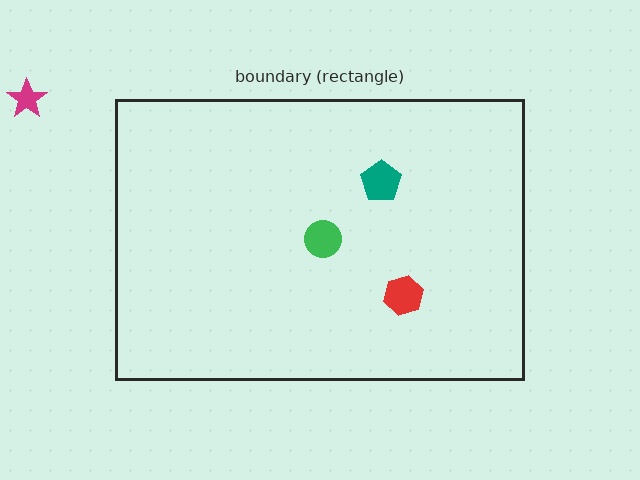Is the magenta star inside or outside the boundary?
Outside.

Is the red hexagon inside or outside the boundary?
Inside.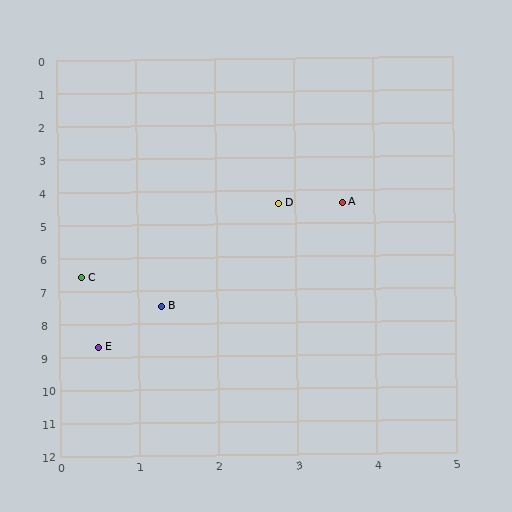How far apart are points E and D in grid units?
Points E and D are about 4.9 grid units apart.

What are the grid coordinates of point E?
Point E is at approximately (0.5, 8.7).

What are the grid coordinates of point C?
Point C is at approximately (0.3, 6.6).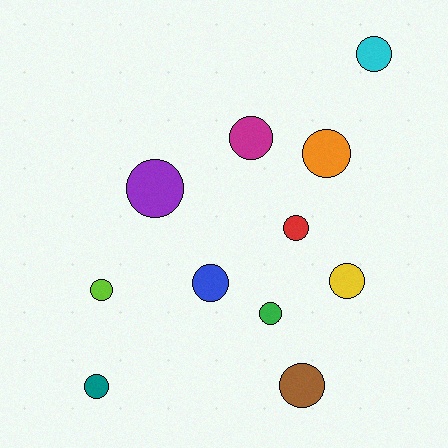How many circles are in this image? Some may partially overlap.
There are 11 circles.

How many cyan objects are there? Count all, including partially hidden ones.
There is 1 cyan object.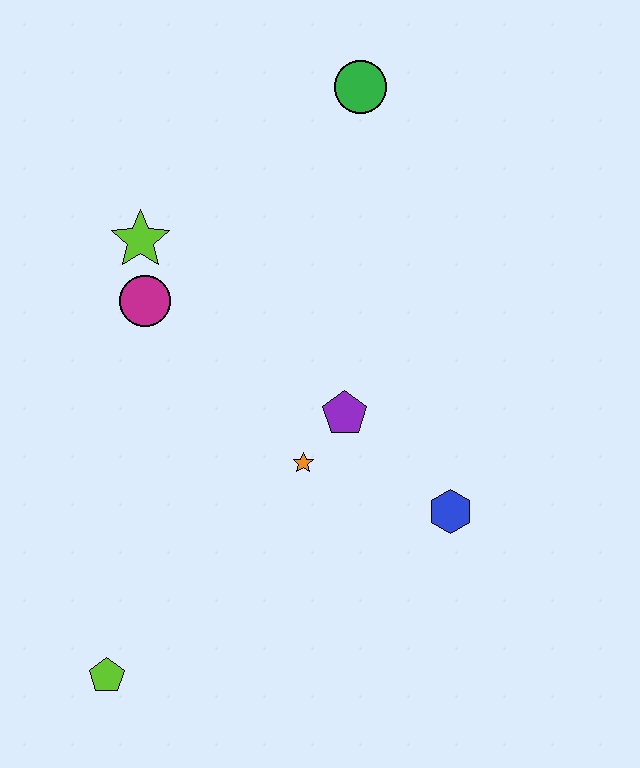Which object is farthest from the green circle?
The lime pentagon is farthest from the green circle.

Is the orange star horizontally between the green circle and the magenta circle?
Yes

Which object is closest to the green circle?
The lime star is closest to the green circle.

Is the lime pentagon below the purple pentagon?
Yes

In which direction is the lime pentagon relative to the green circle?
The lime pentagon is below the green circle.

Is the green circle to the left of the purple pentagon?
No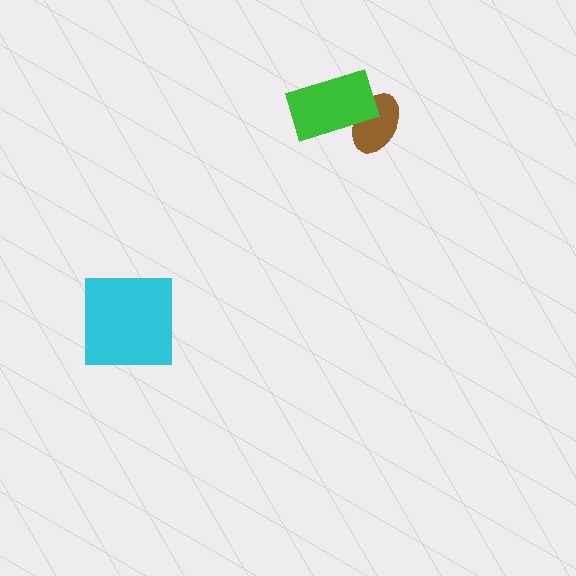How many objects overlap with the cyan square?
0 objects overlap with the cyan square.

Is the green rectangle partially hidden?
No, no other shape covers it.